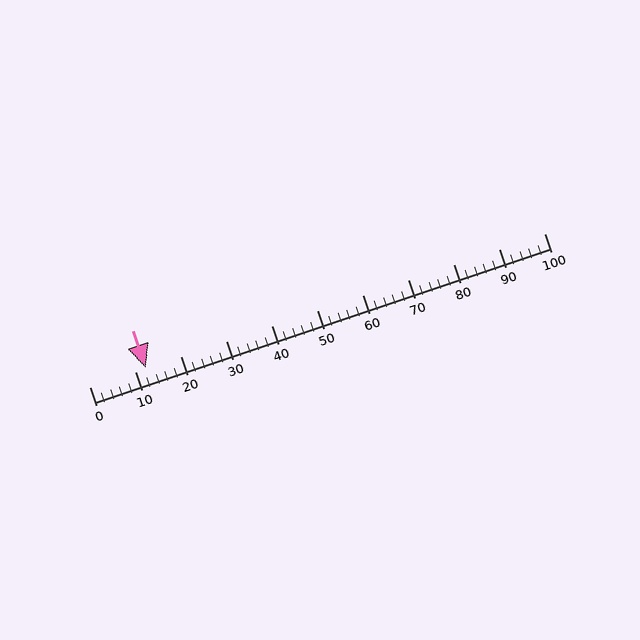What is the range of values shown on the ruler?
The ruler shows values from 0 to 100.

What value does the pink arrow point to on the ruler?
The pink arrow points to approximately 12.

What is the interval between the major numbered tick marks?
The major tick marks are spaced 10 units apart.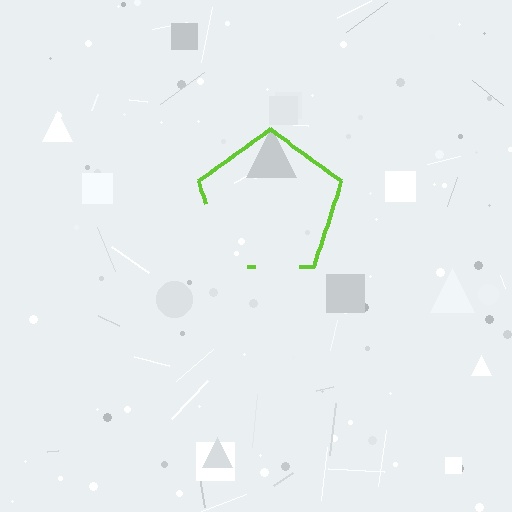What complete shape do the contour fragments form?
The contour fragments form a pentagon.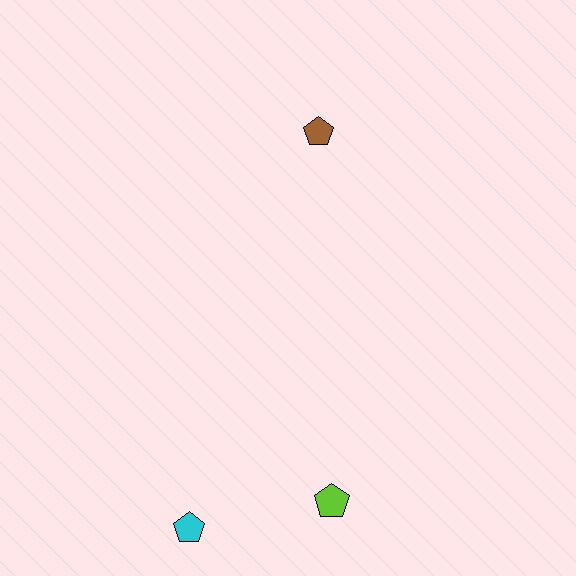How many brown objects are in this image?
There is 1 brown object.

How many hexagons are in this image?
There are no hexagons.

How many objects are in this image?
There are 3 objects.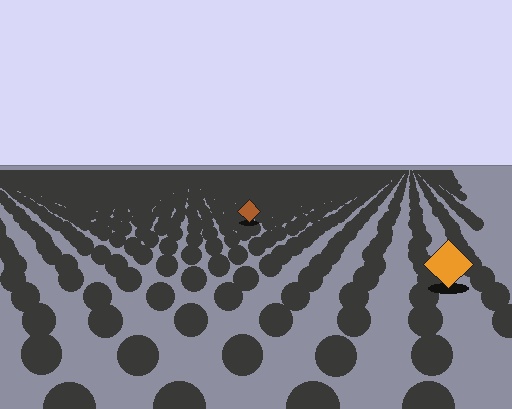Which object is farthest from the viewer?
The brown diamond is farthest from the viewer. It appears smaller and the ground texture around it is denser.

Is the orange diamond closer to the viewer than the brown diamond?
Yes. The orange diamond is closer — you can tell from the texture gradient: the ground texture is coarser near it.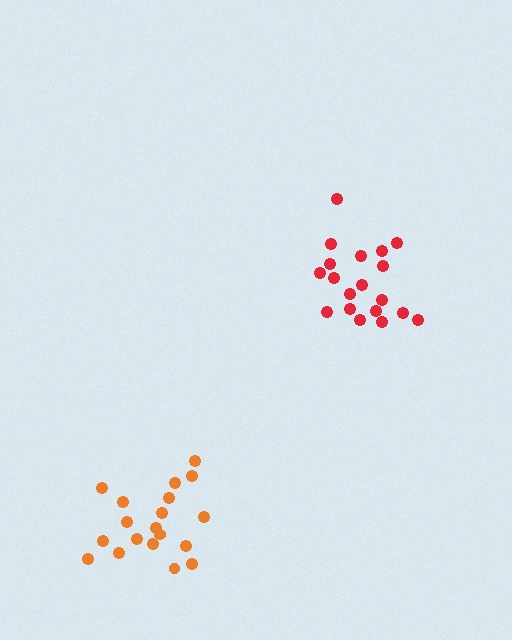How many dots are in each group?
Group 1: 19 dots, Group 2: 19 dots (38 total).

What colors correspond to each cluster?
The clusters are colored: red, orange.